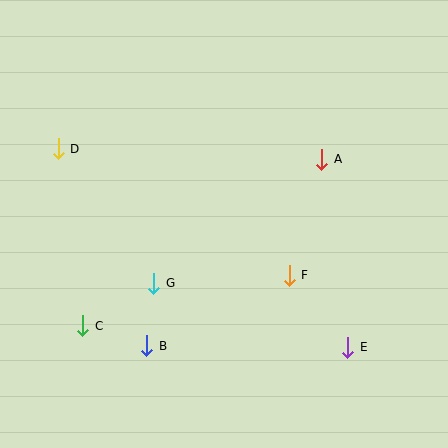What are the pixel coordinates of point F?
Point F is at (289, 275).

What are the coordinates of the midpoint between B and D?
The midpoint between B and D is at (103, 247).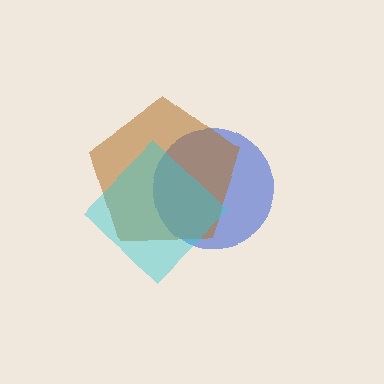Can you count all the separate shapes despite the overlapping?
Yes, there are 3 separate shapes.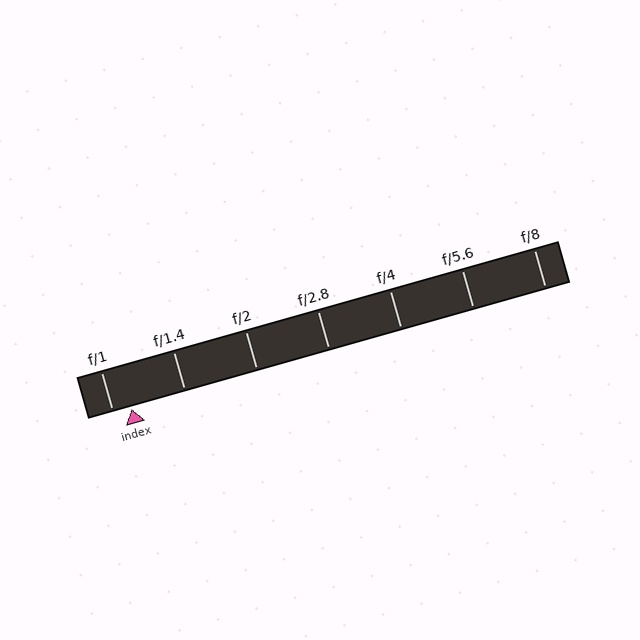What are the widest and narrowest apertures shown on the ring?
The widest aperture shown is f/1 and the narrowest is f/8.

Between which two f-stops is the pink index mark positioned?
The index mark is between f/1 and f/1.4.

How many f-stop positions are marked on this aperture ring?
There are 7 f-stop positions marked.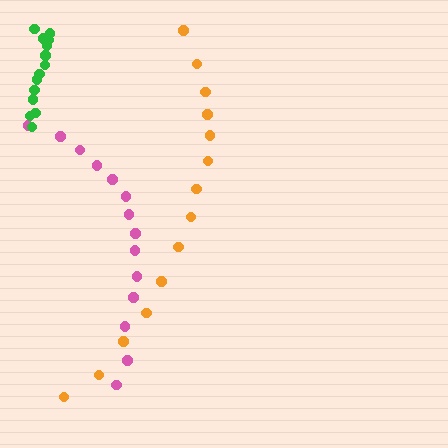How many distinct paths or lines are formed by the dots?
There are 3 distinct paths.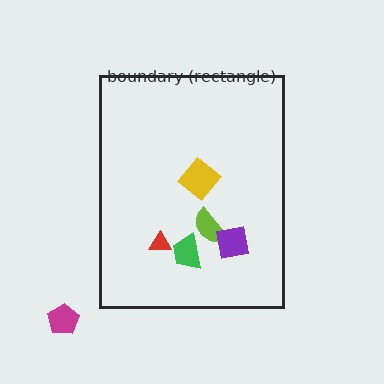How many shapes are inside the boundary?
5 inside, 1 outside.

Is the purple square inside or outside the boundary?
Inside.